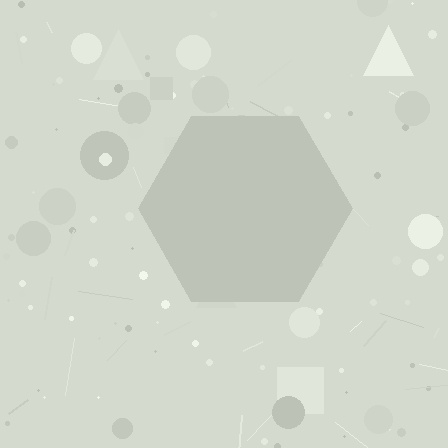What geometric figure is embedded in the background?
A hexagon is embedded in the background.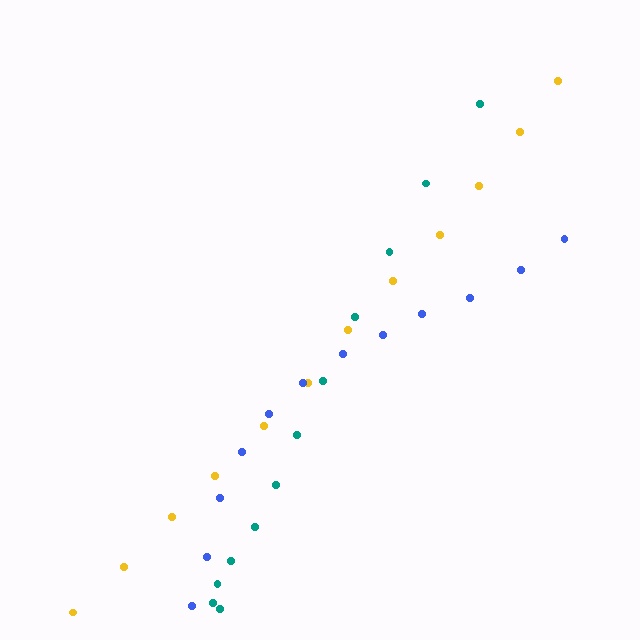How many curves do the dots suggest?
There are 3 distinct paths.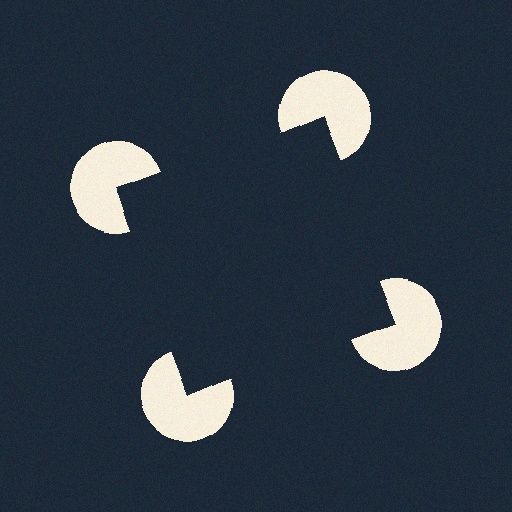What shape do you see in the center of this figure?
An illusory square — its edges are inferred from the aligned wedge cuts in the pac-man discs, not physically drawn.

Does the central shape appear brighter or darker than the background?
It typically appears slightly darker than the background, even though no actual brightness change is drawn.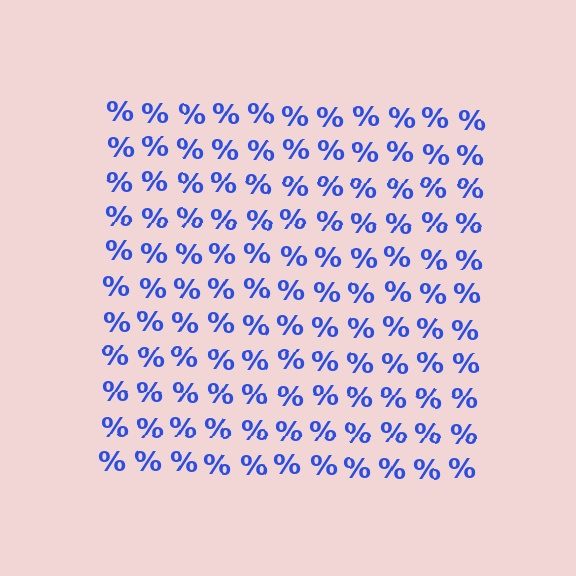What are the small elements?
The small elements are percent signs.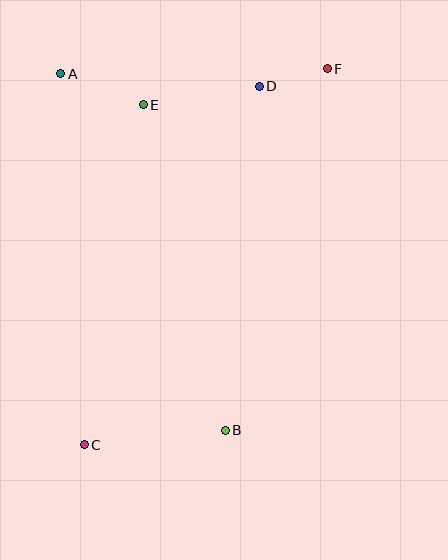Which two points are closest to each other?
Points D and F are closest to each other.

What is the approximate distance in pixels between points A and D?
The distance between A and D is approximately 199 pixels.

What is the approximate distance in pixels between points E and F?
The distance between E and F is approximately 188 pixels.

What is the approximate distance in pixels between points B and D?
The distance between B and D is approximately 346 pixels.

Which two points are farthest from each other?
Points C and F are farthest from each other.